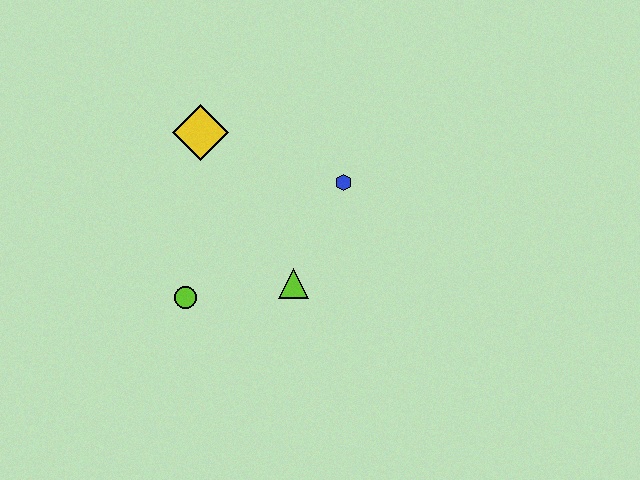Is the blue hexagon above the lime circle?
Yes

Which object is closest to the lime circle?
The lime triangle is closest to the lime circle.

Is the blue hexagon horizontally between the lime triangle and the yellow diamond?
No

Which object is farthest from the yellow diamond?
The lime triangle is farthest from the yellow diamond.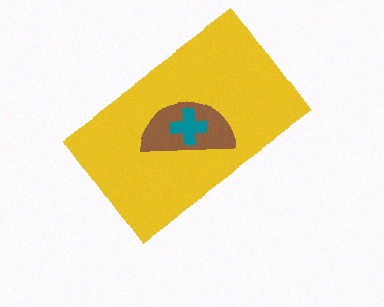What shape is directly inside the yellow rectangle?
The brown semicircle.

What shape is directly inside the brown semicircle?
The teal cross.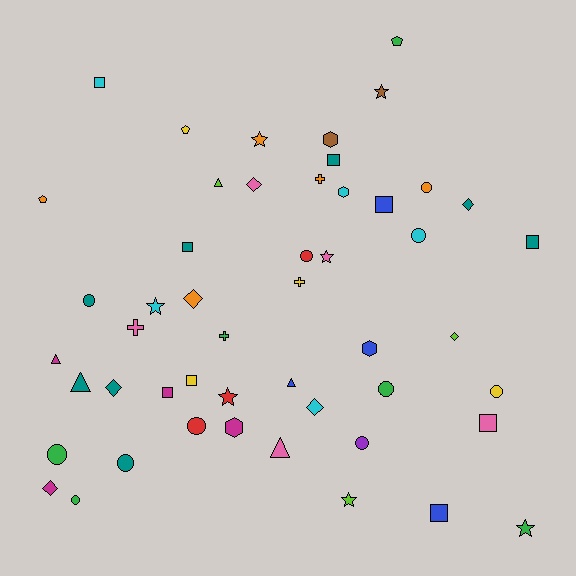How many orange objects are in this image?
There are 5 orange objects.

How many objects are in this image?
There are 50 objects.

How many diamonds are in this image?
There are 7 diamonds.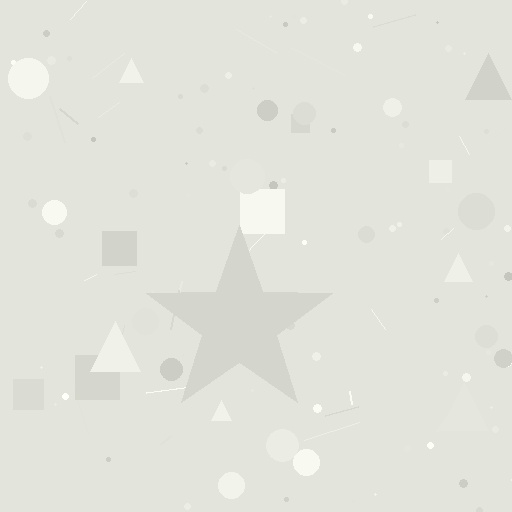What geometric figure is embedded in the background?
A star is embedded in the background.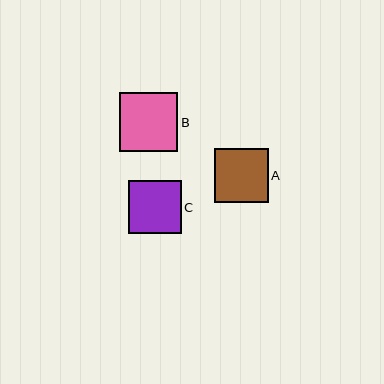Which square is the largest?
Square B is the largest with a size of approximately 58 pixels.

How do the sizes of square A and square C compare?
Square A and square C are approximately the same size.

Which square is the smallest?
Square C is the smallest with a size of approximately 53 pixels.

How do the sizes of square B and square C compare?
Square B and square C are approximately the same size.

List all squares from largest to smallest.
From largest to smallest: B, A, C.